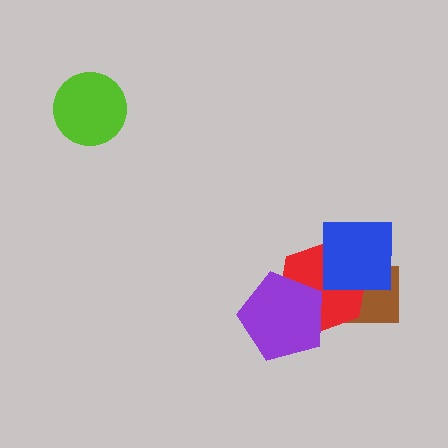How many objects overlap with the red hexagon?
3 objects overlap with the red hexagon.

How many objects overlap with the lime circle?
0 objects overlap with the lime circle.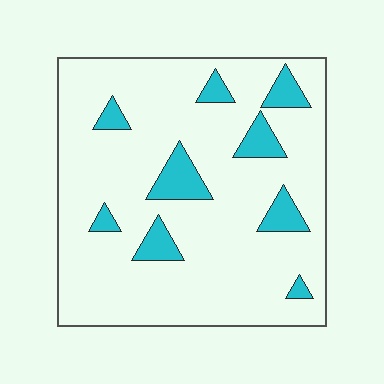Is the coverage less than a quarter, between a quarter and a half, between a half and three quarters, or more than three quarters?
Less than a quarter.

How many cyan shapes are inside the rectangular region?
9.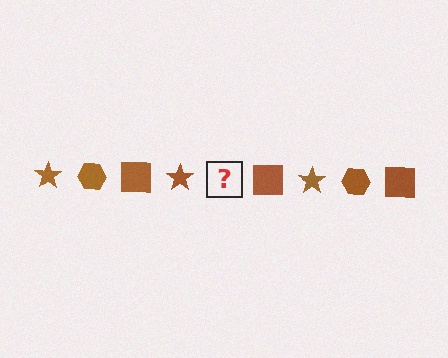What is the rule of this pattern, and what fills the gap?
The rule is that the pattern cycles through star, hexagon, square shapes in brown. The gap should be filled with a brown hexagon.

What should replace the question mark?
The question mark should be replaced with a brown hexagon.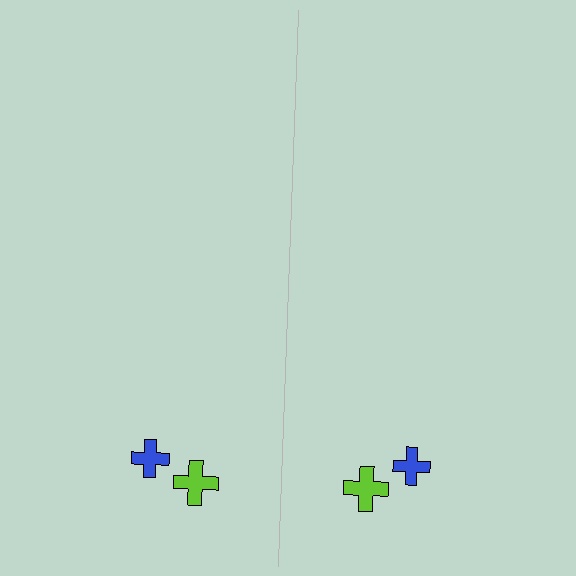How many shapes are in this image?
There are 4 shapes in this image.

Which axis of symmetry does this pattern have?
The pattern has a vertical axis of symmetry running through the center of the image.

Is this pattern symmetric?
Yes, this pattern has bilateral (reflection) symmetry.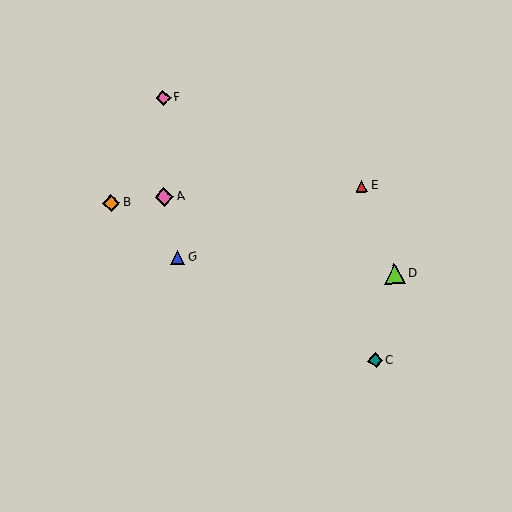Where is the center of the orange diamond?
The center of the orange diamond is at (111, 203).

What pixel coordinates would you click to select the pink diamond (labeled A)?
Click at (164, 197) to select the pink diamond A.